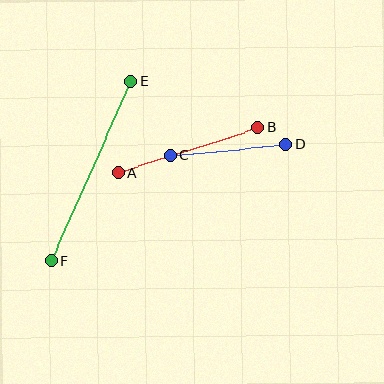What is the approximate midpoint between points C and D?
The midpoint is at approximately (228, 150) pixels.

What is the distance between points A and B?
The distance is approximately 147 pixels.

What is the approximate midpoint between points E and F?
The midpoint is at approximately (91, 171) pixels.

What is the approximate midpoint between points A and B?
The midpoint is at approximately (188, 150) pixels.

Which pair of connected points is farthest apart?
Points E and F are farthest apart.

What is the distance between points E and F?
The distance is approximately 197 pixels.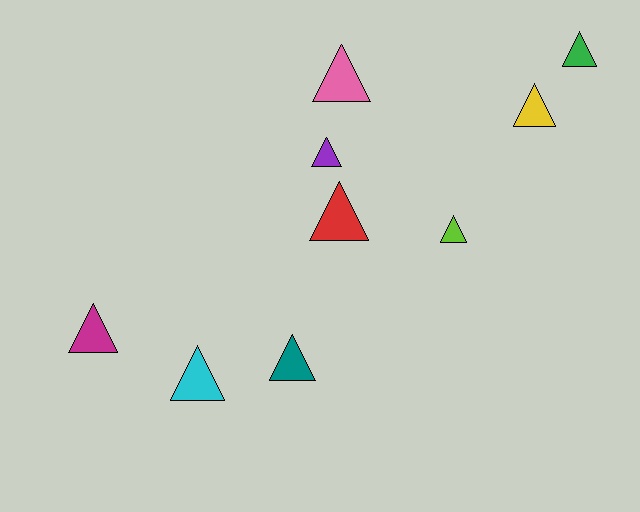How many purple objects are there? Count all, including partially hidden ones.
There is 1 purple object.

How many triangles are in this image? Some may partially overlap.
There are 9 triangles.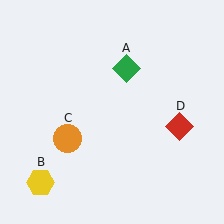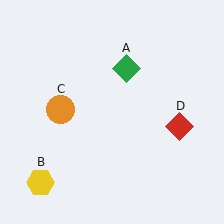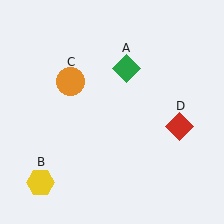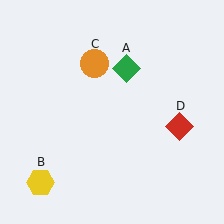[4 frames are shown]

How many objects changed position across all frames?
1 object changed position: orange circle (object C).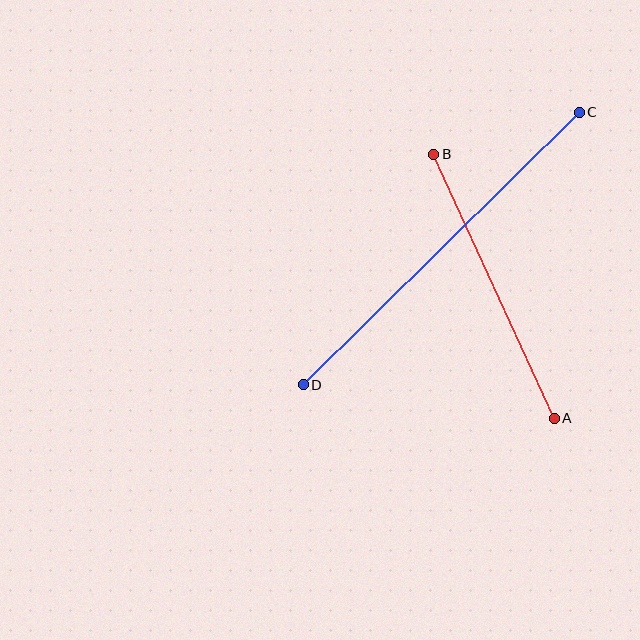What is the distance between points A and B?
The distance is approximately 290 pixels.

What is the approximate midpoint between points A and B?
The midpoint is at approximately (494, 286) pixels.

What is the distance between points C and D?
The distance is approximately 388 pixels.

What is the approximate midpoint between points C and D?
The midpoint is at approximately (441, 249) pixels.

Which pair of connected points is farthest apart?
Points C and D are farthest apart.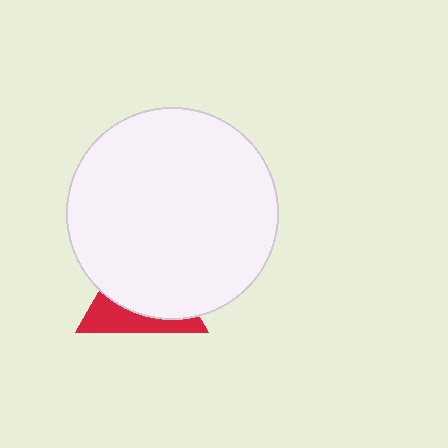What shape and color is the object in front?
The object in front is a white circle.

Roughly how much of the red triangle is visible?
A small part of it is visible (roughly 34%).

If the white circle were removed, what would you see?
You would see the complete red triangle.